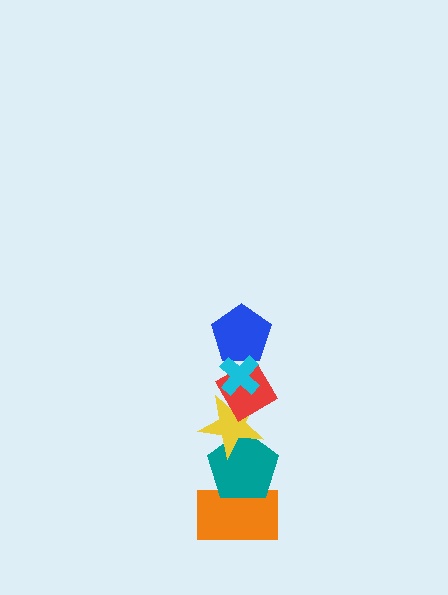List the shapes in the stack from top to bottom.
From top to bottom: the cyan cross, the blue pentagon, the red diamond, the yellow star, the teal pentagon, the orange rectangle.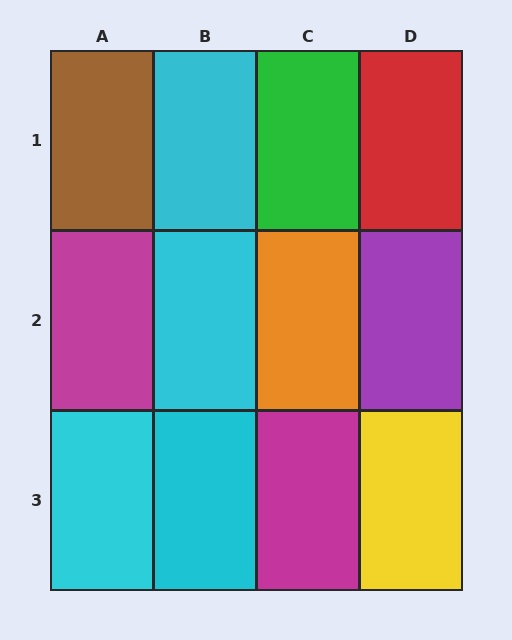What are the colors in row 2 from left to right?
Magenta, cyan, orange, purple.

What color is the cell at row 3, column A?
Cyan.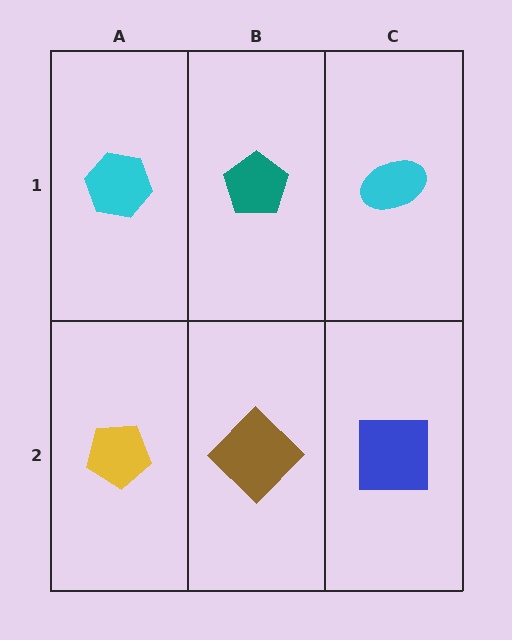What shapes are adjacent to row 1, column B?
A brown diamond (row 2, column B), a cyan hexagon (row 1, column A), a cyan ellipse (row 1, column C).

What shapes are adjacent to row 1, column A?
A yellow pentagon (row 2, column A), a teal pentagon (row 1, column B).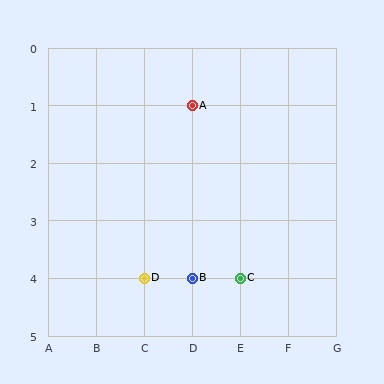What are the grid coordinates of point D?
Point D is at grid coordinates (C, 4).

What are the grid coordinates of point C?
Point C is at grid coordinates (E, 4).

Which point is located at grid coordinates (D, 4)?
Point B is at (D, 4).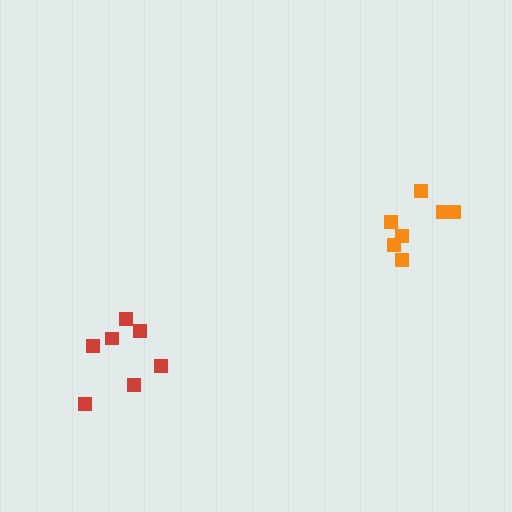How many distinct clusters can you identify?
There are 2 distinct clusters.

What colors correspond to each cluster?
The clusters are colored: red, orange.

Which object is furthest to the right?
The orange cluster is rightmost.